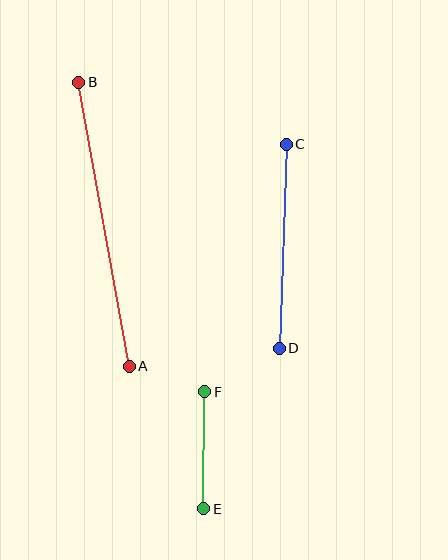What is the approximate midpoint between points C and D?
The midpoint is at approximately (283, 246) pixels.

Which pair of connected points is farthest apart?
Points A and B are farthest apart.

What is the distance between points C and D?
The distance is approximately 204 pixels.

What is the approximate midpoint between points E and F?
The midpoint is at approximately (204, 450) pixels.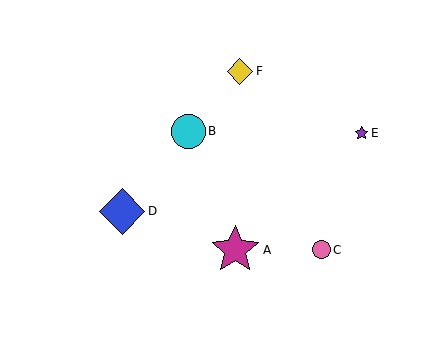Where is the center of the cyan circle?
The center of the cyan circle is at (189, 131).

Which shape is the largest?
The magenta star (labeled A) is the largest.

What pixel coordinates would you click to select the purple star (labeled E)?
Click at (361, 133) to select the purple star E.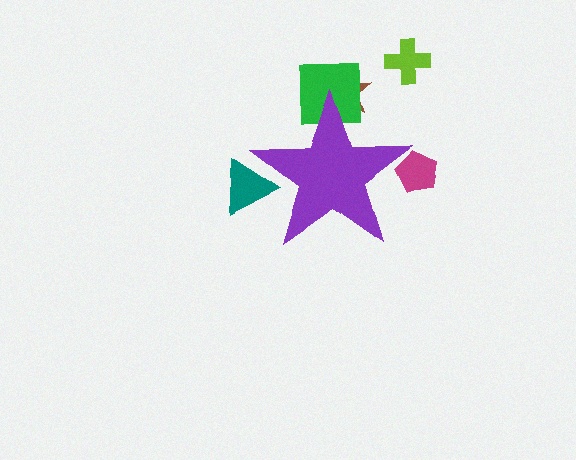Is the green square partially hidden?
Yes, the green square is partially hidden behind the purple star.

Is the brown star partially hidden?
Yes, the brown star is partially hidden behind the purple star.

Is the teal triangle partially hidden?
Yes, the teal triangle is partially hidden behind the purple star.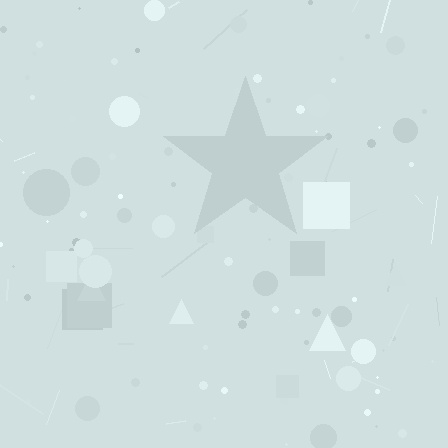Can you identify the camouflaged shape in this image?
The camouflaged shape is a star.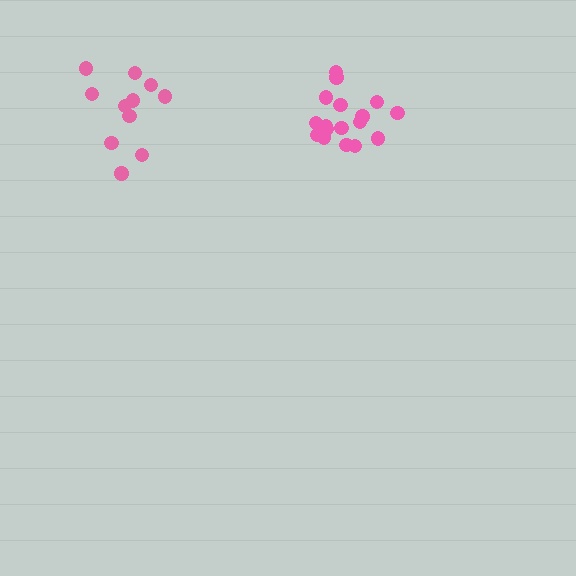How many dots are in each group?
Group 1: 17 dots, Group 2: 11 dots (28 total).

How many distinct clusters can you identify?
There are 2 distinct clusters.